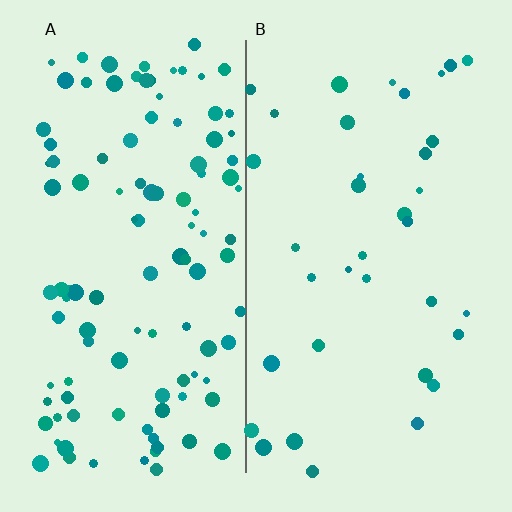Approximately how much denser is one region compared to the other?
Approximately 3.1× — region A over region B.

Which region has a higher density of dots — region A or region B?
A (the left).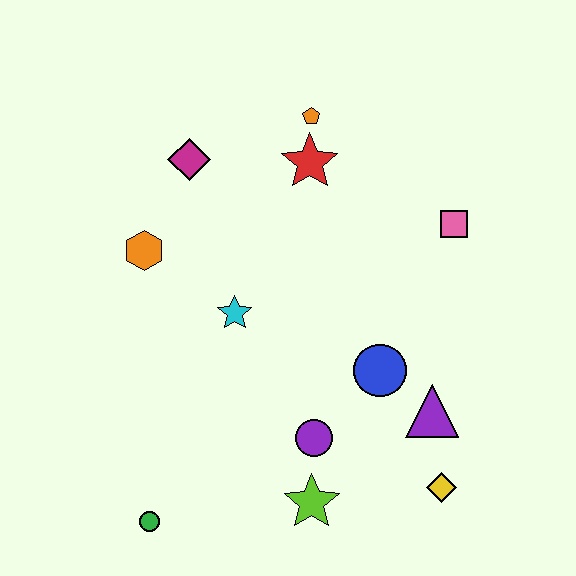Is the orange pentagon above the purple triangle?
Yes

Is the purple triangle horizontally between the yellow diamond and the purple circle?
Yes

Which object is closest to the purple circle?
The lime star is closest to the purple circle.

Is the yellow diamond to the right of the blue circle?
Yes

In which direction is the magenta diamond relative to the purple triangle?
The magenta diamond is above the purple triangle.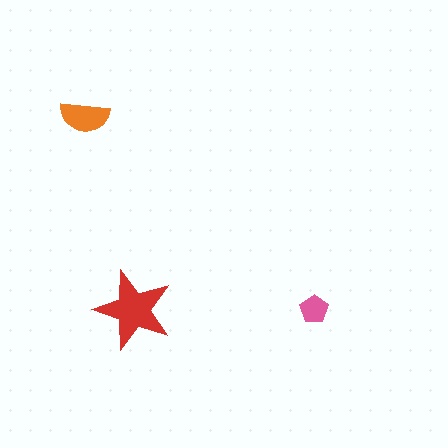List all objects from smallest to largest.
The pink pentagon, the orange semicircle, the red star.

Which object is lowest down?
The red star is bottommost.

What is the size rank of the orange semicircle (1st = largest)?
2nd.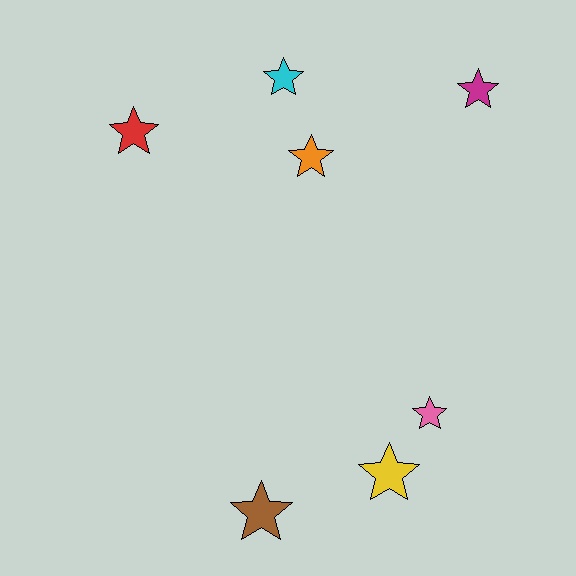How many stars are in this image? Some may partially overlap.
There are 7 stars.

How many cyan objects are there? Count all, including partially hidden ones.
There is 1 cyan object.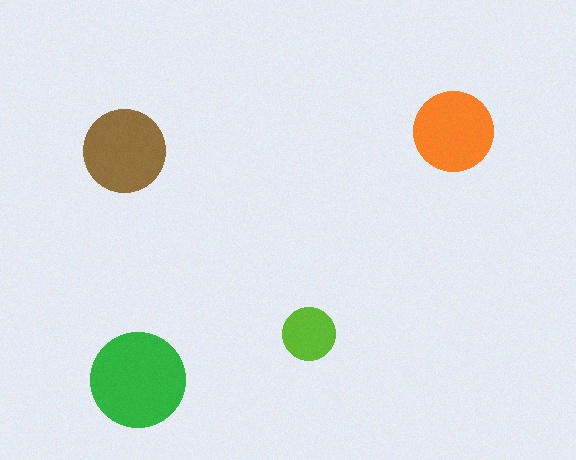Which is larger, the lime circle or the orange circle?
The orange one.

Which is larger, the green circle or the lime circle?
The green one.